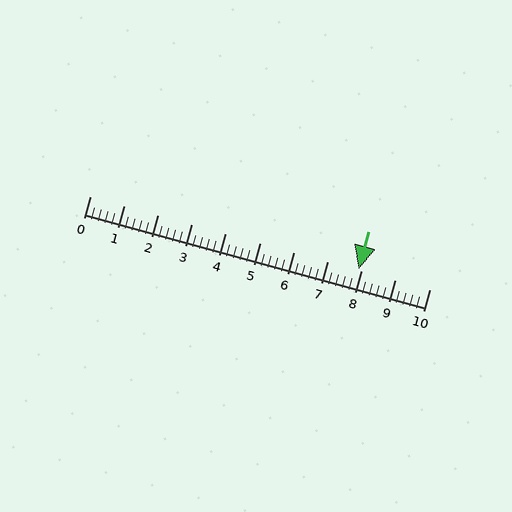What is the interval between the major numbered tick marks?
The major tick marks are spaced 1 units apart.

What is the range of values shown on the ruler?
The ruler shows values from 0 to 10.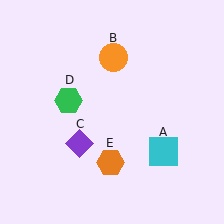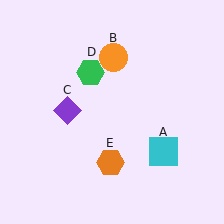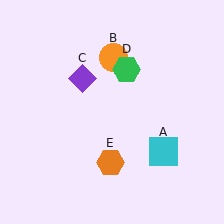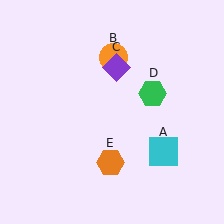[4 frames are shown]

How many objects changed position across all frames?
2 objects changed position: purple diamond (object C), green hexagon (object D).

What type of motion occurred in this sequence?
The purple diamond (object C), green hexagon (object D) rotated clockwise around the center of the scene.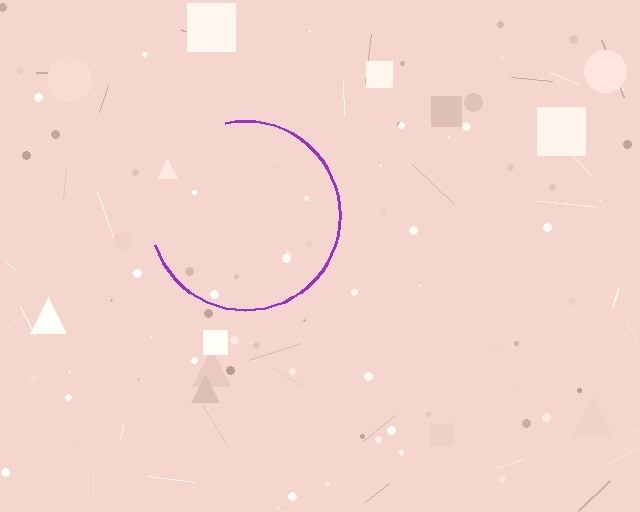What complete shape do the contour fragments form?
The contour fragments form a circle.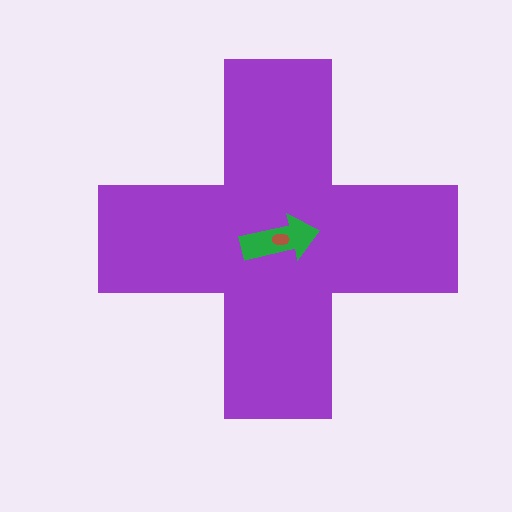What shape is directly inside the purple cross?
The green arrow.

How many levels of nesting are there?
3.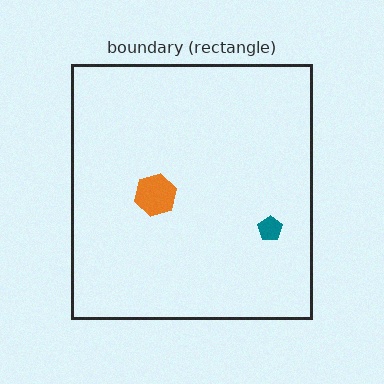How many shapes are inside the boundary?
2 inside, 0 outside.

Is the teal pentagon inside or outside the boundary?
Inside.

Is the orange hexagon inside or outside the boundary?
Inside.